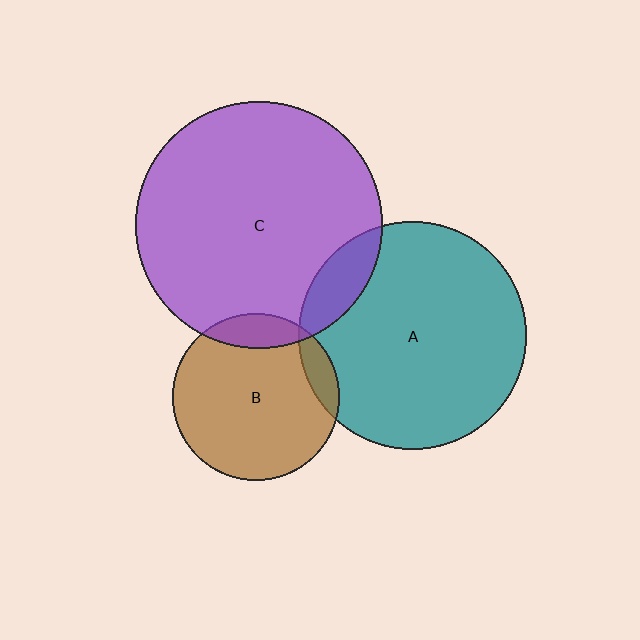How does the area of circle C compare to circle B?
Approximately 2.2 times.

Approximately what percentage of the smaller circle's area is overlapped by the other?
Approximately 10%.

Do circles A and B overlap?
Yes.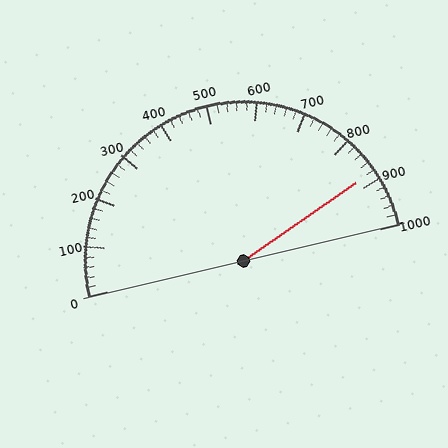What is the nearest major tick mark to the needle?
The nearest major tick mark is 900.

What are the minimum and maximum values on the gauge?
The gauge ranges from 0 to 1000.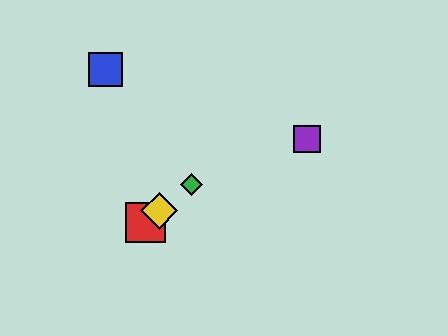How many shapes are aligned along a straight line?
3 shapes (the red square, the green diamond, the yellow diamond) are aligned along a straight line.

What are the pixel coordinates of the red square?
The red square is at (145, 222).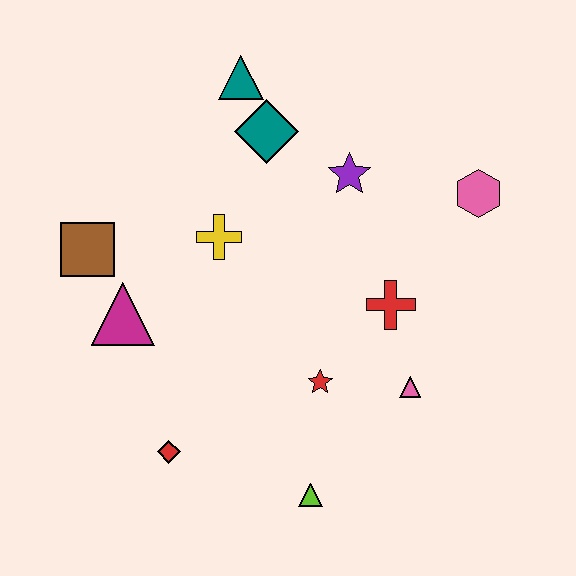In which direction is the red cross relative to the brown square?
The red cross is to the right of the brown square.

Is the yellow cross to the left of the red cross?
Yes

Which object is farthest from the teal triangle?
The lime triangle is farthest from the teal triangle.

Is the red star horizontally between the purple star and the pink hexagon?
No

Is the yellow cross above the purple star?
No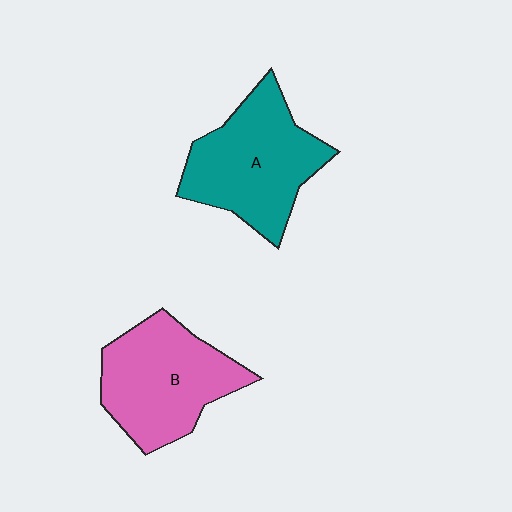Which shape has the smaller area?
Shape B (pink).